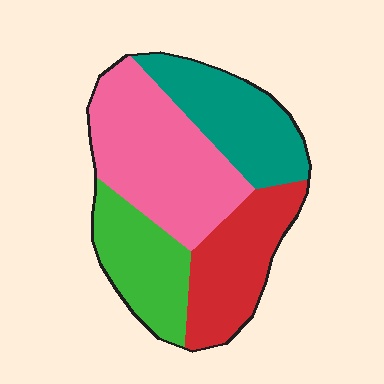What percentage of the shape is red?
Red covers around 25% of the shape.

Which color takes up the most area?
Pink, at roughly 35%.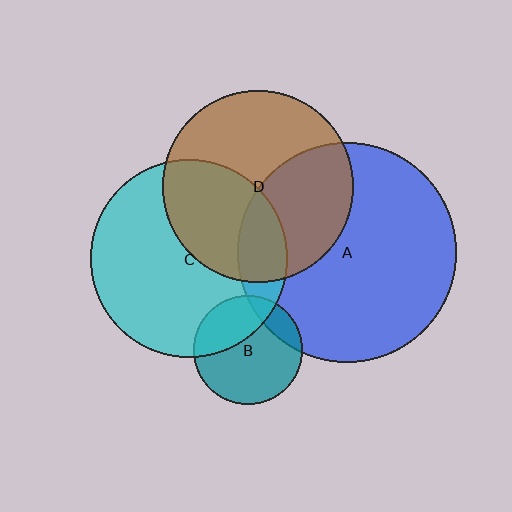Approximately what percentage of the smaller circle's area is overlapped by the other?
Approximately 40%.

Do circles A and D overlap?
Yes.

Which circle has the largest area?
Circle A (blue).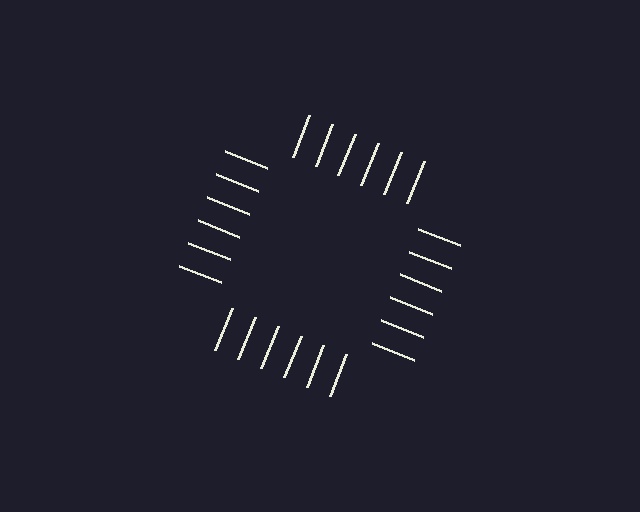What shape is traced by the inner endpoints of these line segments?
An illusory square — the line segments terminate on its edges but no continuous stroke is drawn.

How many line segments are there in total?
24 — 6 along each of the 4 edges.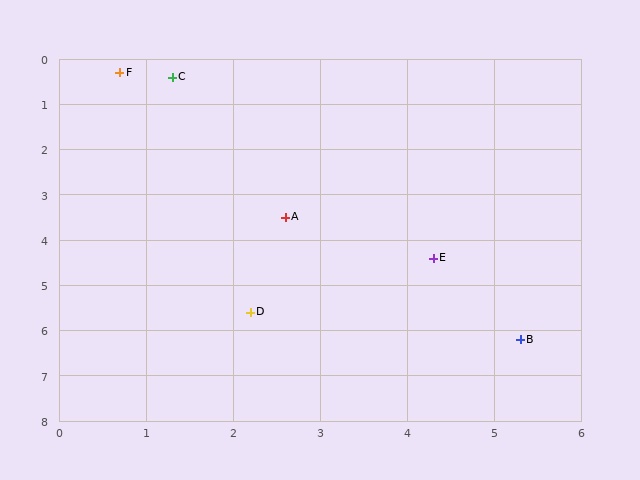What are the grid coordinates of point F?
Point F is at approximately (0.7, 0.3).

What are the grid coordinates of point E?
Point E is at approximately (4.3, 4.4).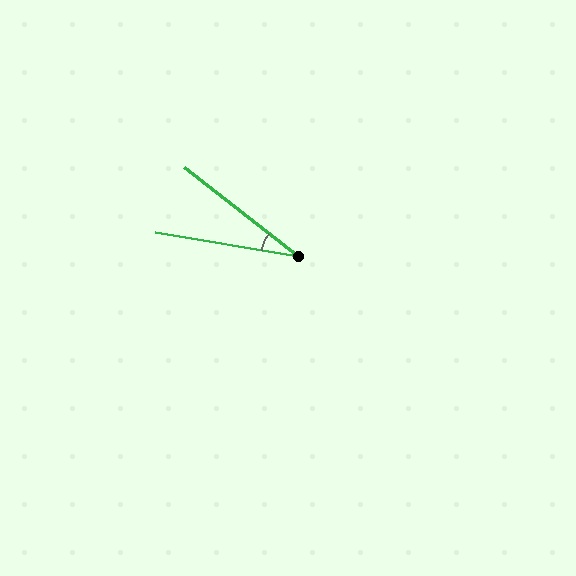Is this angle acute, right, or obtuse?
It is acute.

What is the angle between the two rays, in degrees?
Approximately 29 degrees.